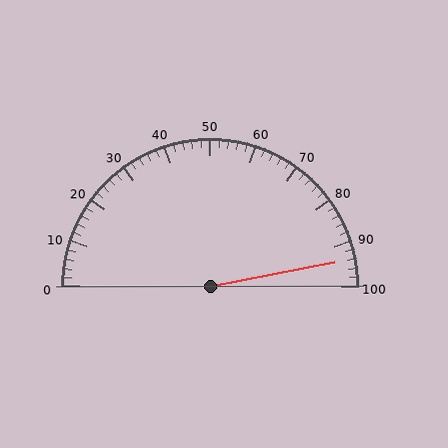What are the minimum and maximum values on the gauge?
The gauge ranges from 0 to 100.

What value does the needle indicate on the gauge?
The needle indicates approximately 94.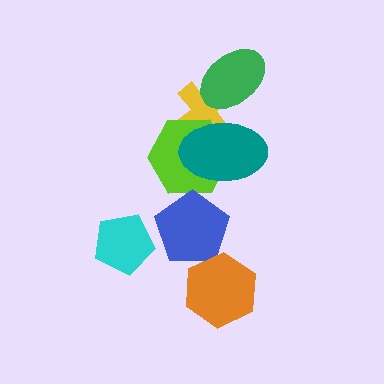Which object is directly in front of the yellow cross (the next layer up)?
The lime hexagon is directly in front of the yellow cross.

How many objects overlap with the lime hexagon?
3 objects overlap with the lime hexagon.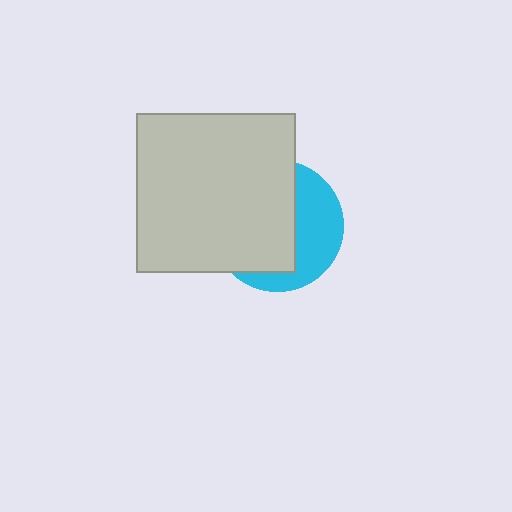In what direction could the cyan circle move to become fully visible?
The cyan circle could move right. That would shift it out from behind the light gray square entirely.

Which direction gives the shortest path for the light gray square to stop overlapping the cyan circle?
Moving left gives the shortest separation.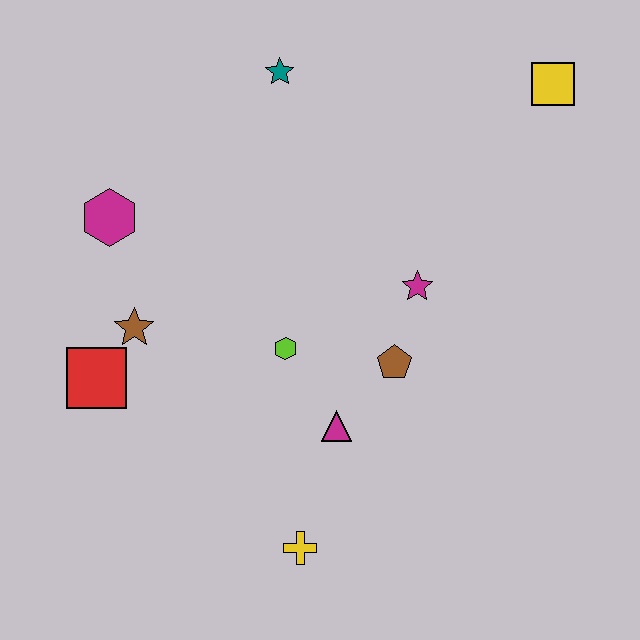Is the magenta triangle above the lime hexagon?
No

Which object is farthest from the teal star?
The yellow cross is farthest from the teal star.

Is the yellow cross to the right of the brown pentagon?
No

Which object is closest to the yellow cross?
The magenta triangle is closest to the yellow cross.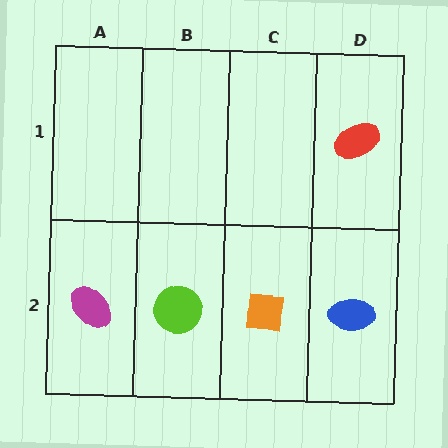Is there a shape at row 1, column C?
No, that cell is empty.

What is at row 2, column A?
A magenta ellipse.